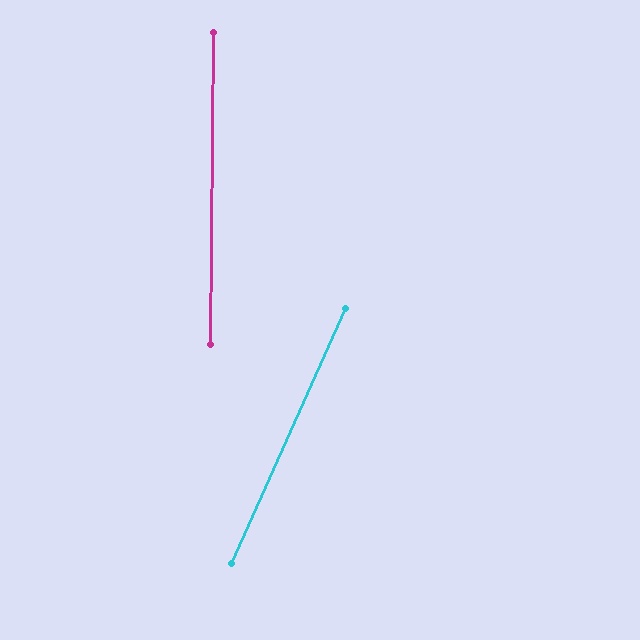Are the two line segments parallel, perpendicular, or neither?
Neither parallel nor perpendicular — they differ by about 24°.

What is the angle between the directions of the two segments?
Approximately 24 degrees.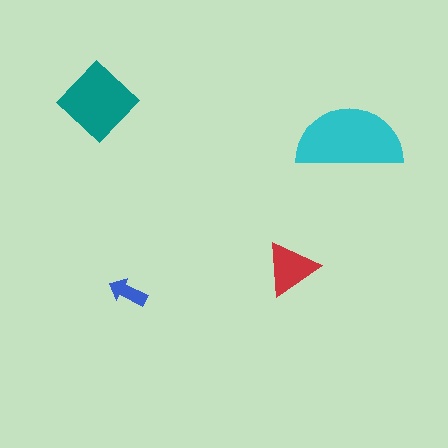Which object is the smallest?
The blue arrow.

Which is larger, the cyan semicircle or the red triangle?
The cyan semicircle.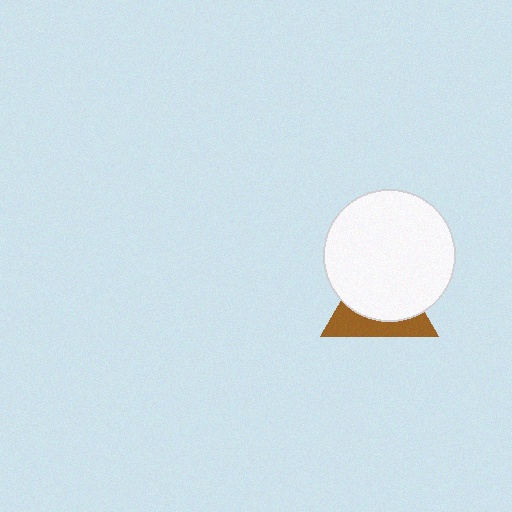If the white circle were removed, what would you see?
You would see the complete brown triangle.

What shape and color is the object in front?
The object in front is a white circle.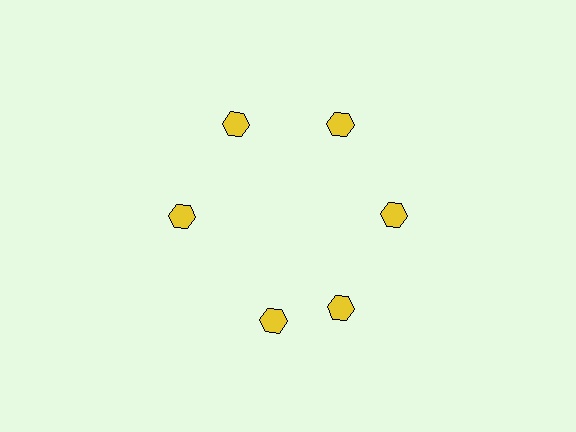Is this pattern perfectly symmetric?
No. The 6 yellow hexagons are arranged in a ring, but one element near the 7 o'clock position is rotated out of alignment along the ring, breaking the 6-fold rotational symmetry.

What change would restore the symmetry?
The symmetry would be restored by rotating it back into even spacing with its neighbors so that all 6 hexagons sit at equal angles and equal distance from the center.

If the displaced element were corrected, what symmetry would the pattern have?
It would have 6-fold rotational symmetry — the pattern would map onto itself every 60 degrees.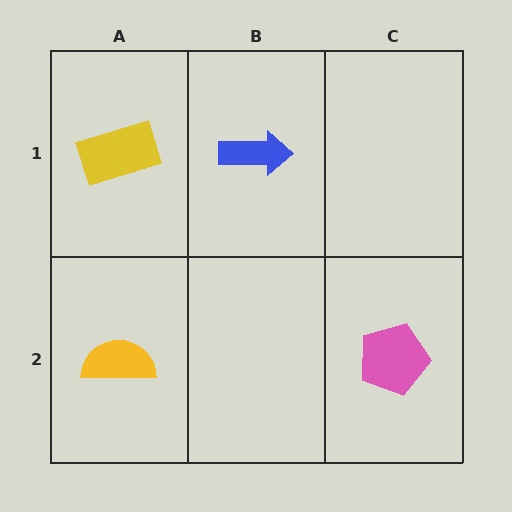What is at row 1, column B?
A blue arrow.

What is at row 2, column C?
A pink pentagon.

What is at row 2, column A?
A yellow semicircle.